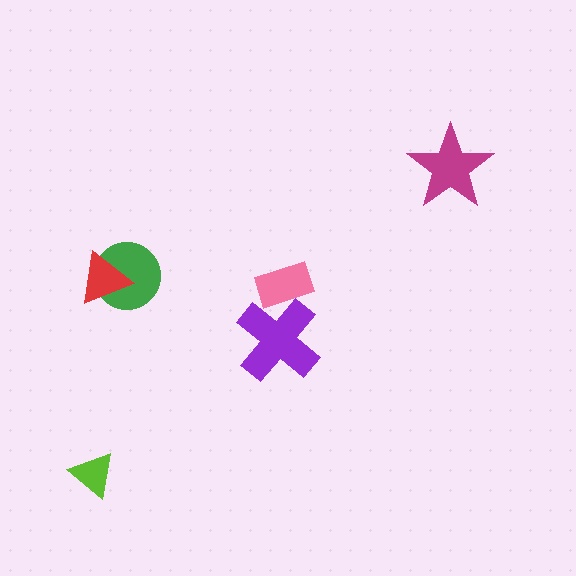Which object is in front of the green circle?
The red triangle is in front of the green circle.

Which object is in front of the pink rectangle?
The purple cross is in front of the pink rectangle.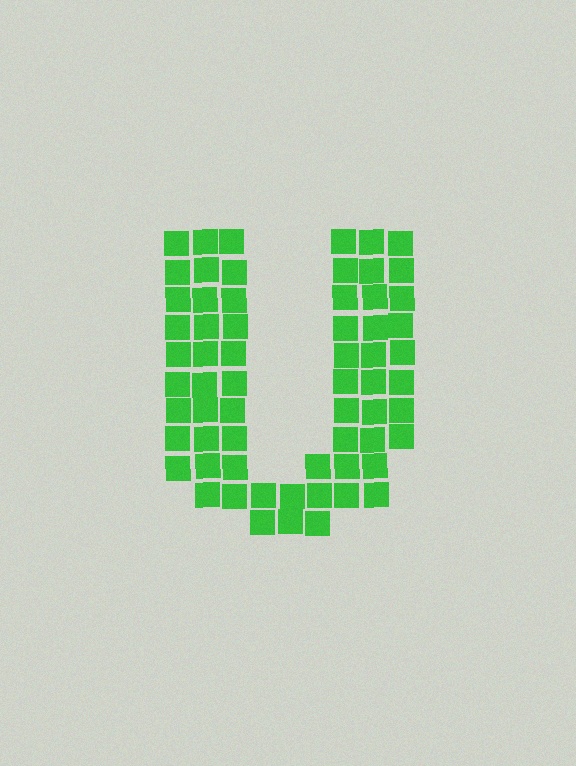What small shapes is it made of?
It is made of small squares.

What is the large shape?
The large shape is the letter U.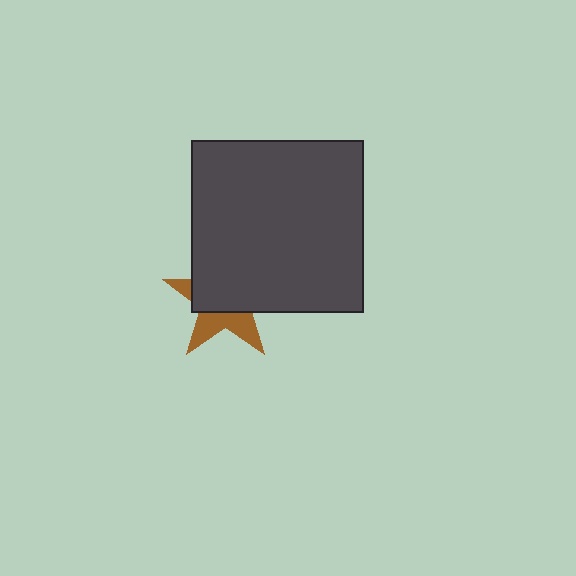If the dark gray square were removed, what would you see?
You would see the complete brown star.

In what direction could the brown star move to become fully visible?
The brown star could move down. That would shift it out from behind the dark gray square entirely.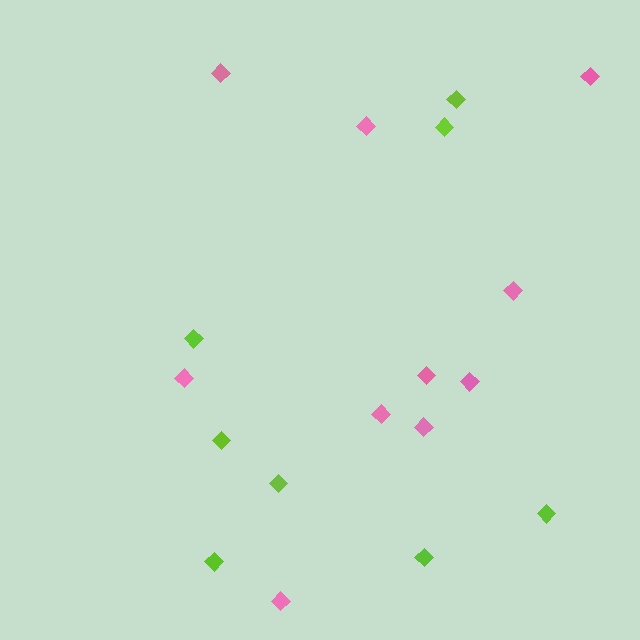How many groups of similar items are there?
There are 2 groups: one group of lime diamonds (8) and one group of pink diamonds (10).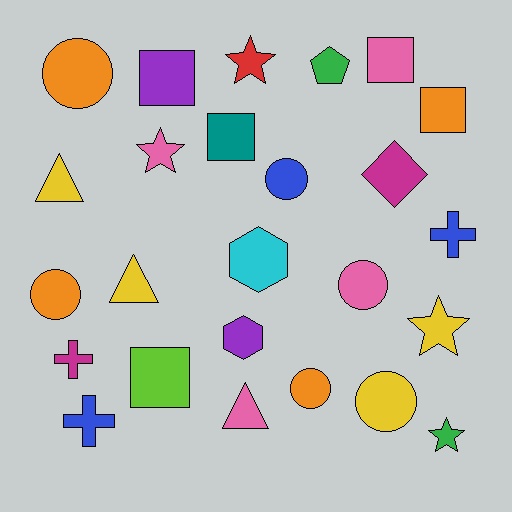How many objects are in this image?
There are 25 objects.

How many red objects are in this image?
There is 1 red object.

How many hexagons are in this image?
There are 2 hexagons.